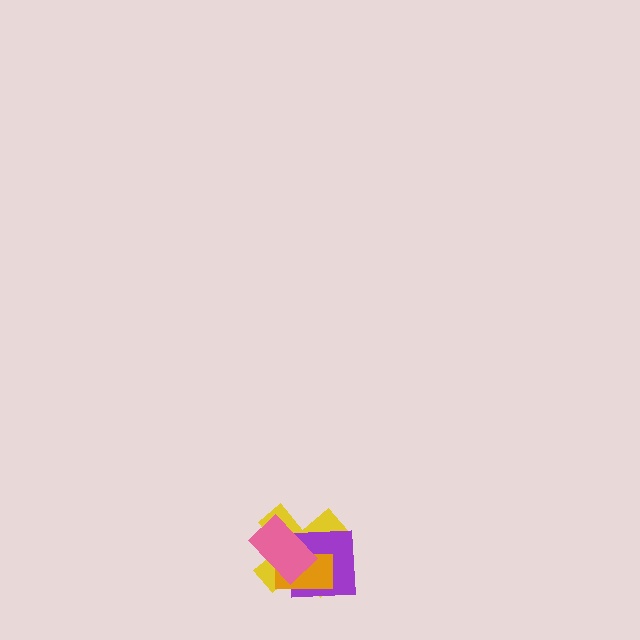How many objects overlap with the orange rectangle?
3 objects overlap with the orange rectangle.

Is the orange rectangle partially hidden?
Yes, it is partially covered by another shape.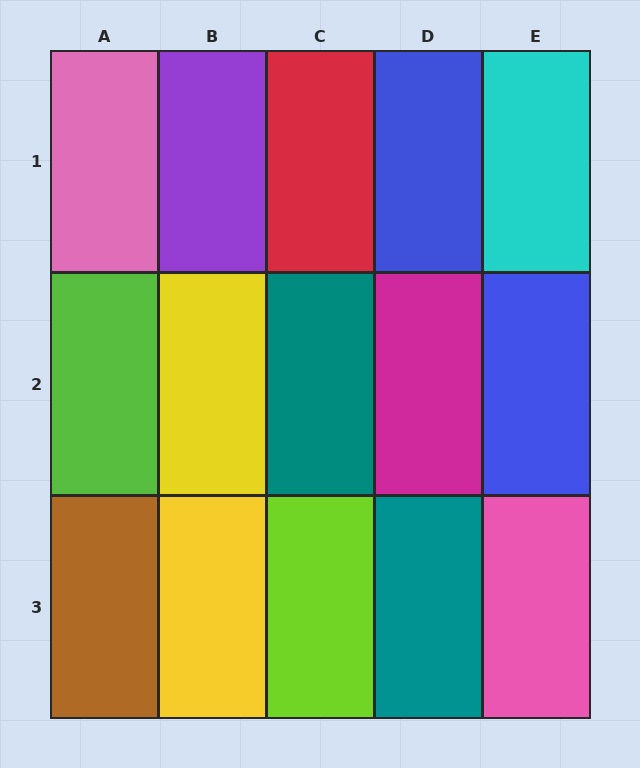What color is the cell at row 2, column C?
Teal.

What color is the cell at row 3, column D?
Teal.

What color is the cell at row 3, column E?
Pink.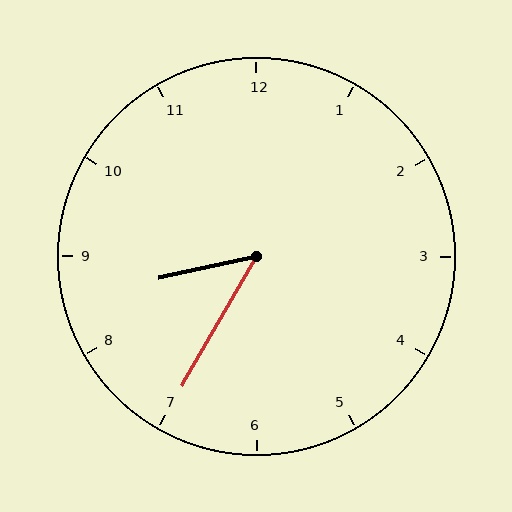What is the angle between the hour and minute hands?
Approximately 48 degrees.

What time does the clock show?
8:35.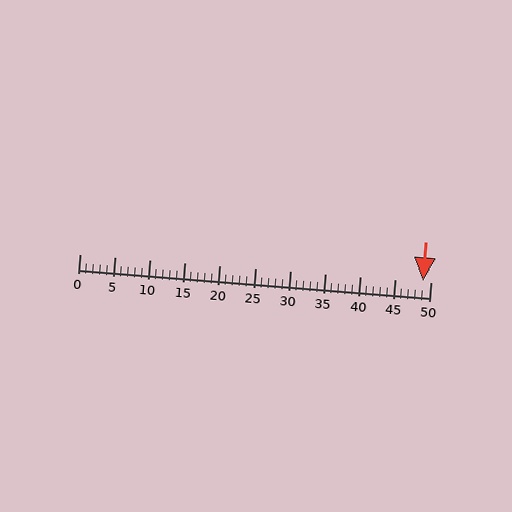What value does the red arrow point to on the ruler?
The red arrow points to approximately 49.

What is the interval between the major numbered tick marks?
The major tick marks are spaced 5 units apart.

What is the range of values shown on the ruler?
The ruler shows values from 0 to 50.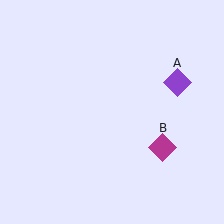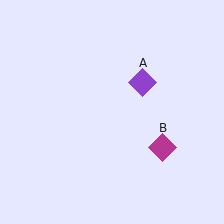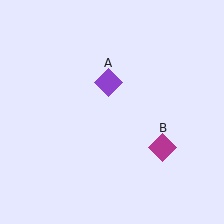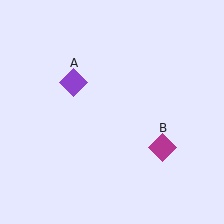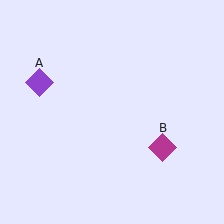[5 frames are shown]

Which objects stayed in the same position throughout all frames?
Magenta diamond (object B) remained stationary.